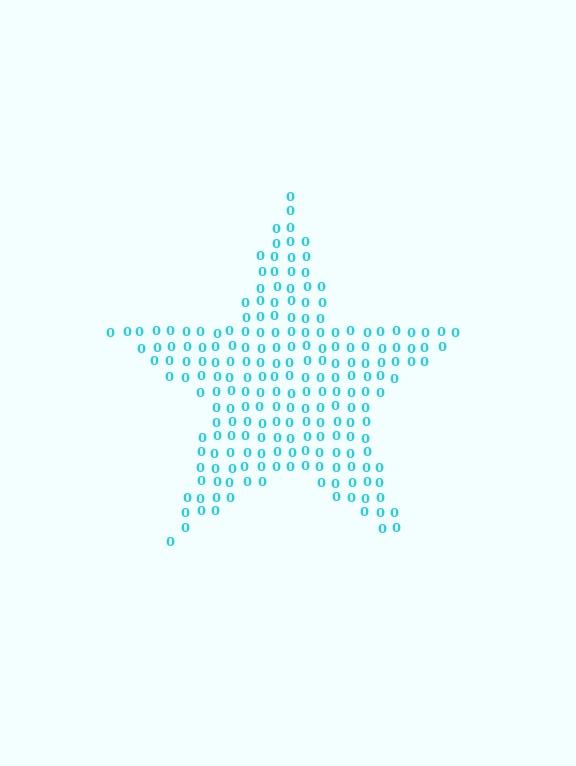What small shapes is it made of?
It is made of small digit 0's.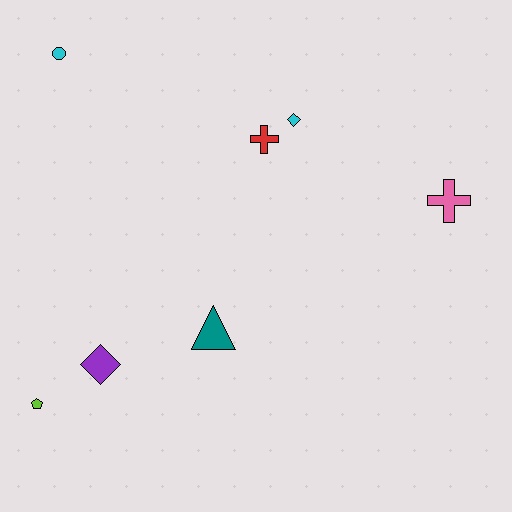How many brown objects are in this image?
There are no brown objects.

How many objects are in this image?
There are 7 objects.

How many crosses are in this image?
There are 2 crosses.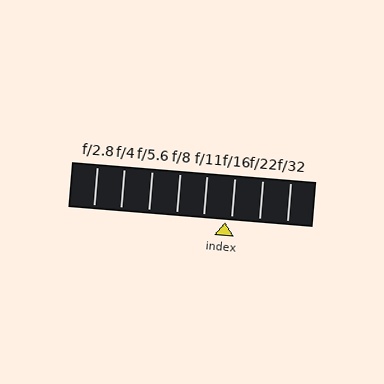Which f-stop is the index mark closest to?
The index mark is closest to f/16.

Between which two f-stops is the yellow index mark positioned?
The index mark is between f/11 and f/16.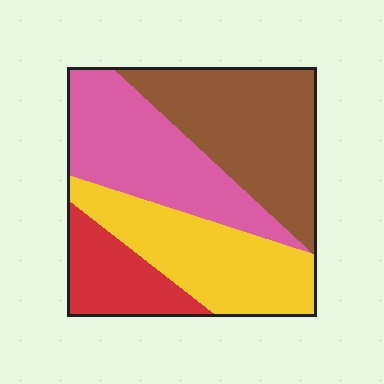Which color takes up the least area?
Red, at roughly 15%.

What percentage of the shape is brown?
Brown takes up about one third (1/3) of the shape.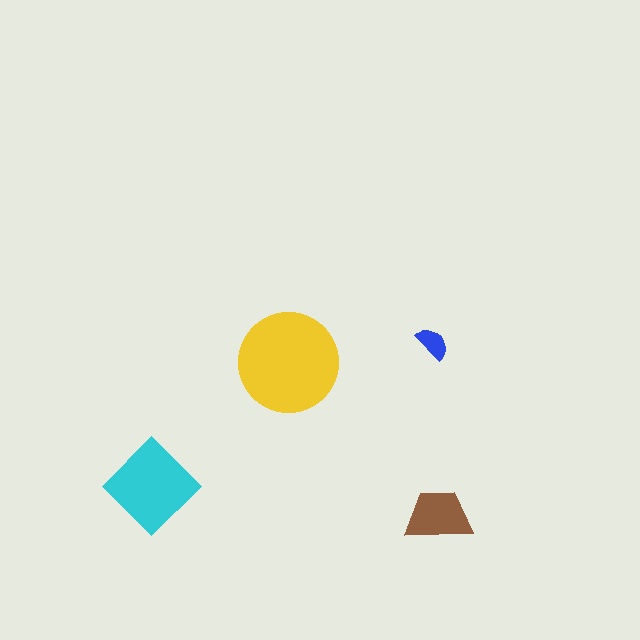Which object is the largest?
The yellow circle.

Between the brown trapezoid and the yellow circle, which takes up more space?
The yellow circle.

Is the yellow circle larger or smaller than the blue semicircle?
Larger.